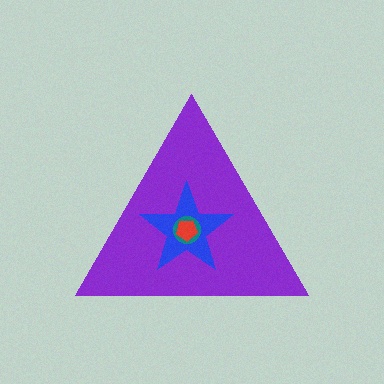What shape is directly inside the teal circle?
The red pentagon.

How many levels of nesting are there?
4.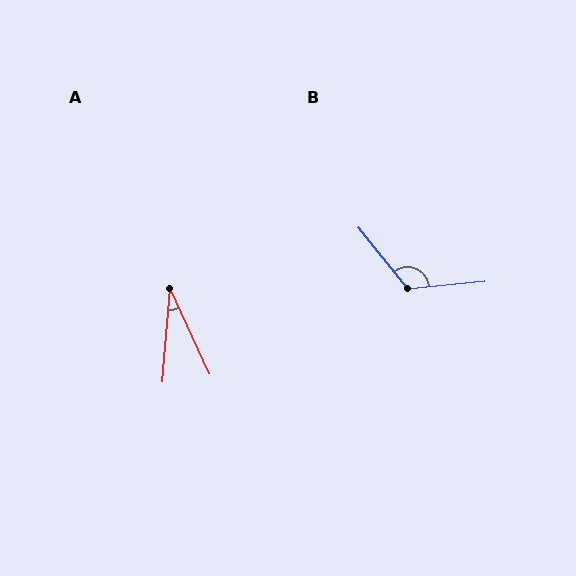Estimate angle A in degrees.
Approximately 29 degrees.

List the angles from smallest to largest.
A (29°), B (123°).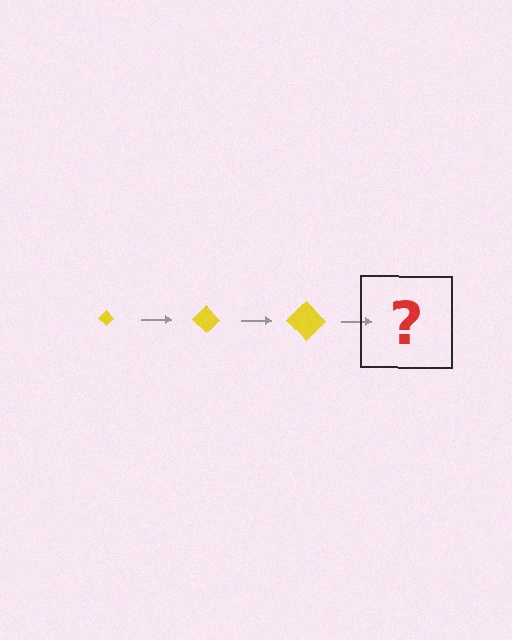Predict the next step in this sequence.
The next step is a yellow diamond, larger than the previous one.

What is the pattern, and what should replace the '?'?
The pattern is that the diamond gets progressively larger each step. The '?' should be a yellow diamond, larger than the previous one.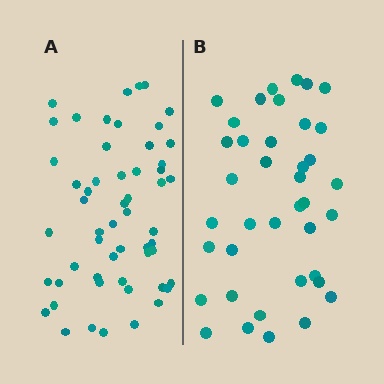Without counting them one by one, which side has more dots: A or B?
Region A (the left region) has more dots.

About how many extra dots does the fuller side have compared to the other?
Region A has approximately 15 more dots than region B.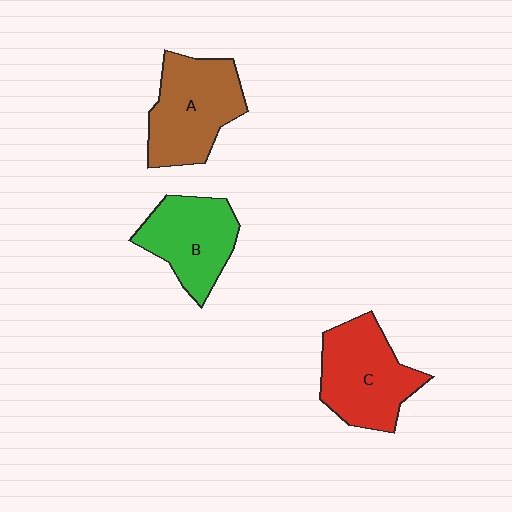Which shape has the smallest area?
Shape B (green).